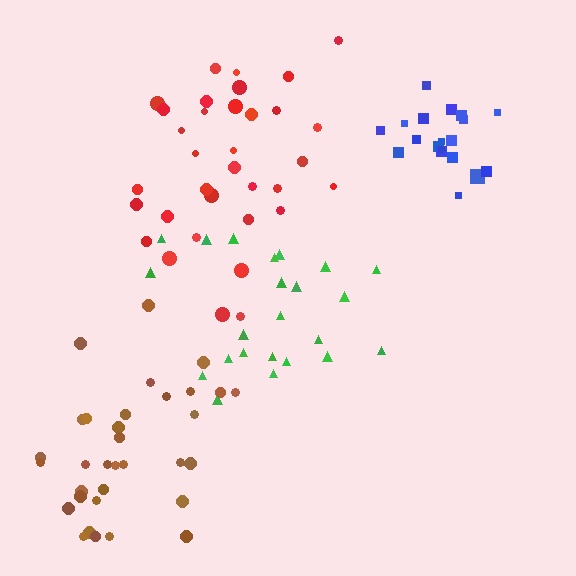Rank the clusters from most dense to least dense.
blue, brown, red, green.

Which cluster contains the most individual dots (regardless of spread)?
Red (34).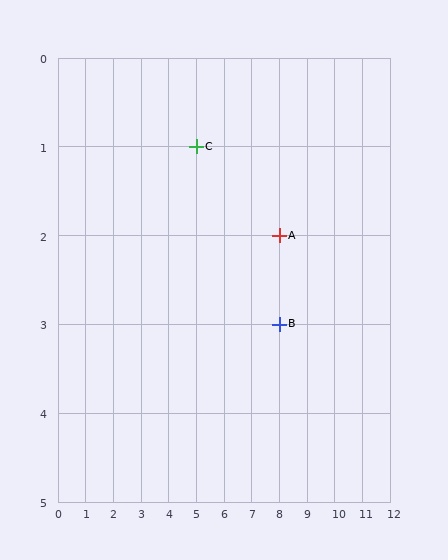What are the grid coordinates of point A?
Point A is at grid coordinates (8, 2).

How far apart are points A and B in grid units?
Points A and B are 1 row apart.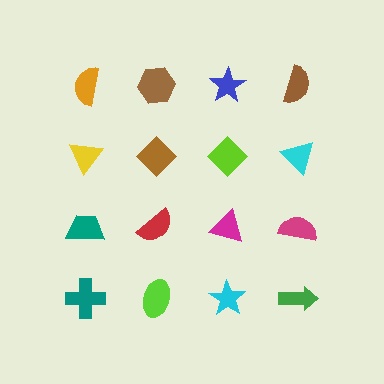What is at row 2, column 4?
A cyan triangle.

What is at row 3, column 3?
A magenta triangle.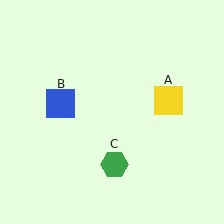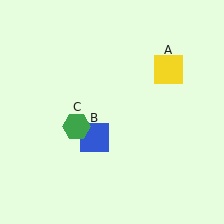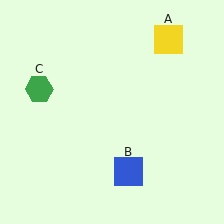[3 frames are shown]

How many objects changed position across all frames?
3 objects changed position: yellow square (object A), blue square (object B), green hexagon (object C).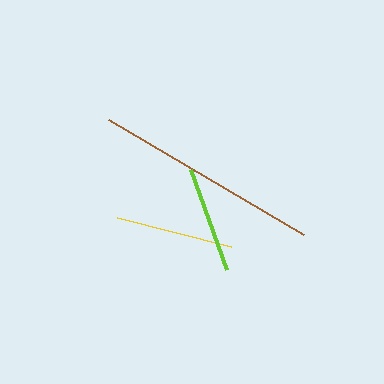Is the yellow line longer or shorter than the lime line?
The yellow line is longer than the lime line.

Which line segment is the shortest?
The lime line is the shortest at approximately 107 pixels.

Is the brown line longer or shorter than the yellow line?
The brown line is longer than the yellow line.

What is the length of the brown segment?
The brown segment is approximately 227 pixels long.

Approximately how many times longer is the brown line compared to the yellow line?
The brown line is approximately 1.9 times the length of the yellow line.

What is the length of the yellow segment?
The yellow segment is approximately 118 pixels long.